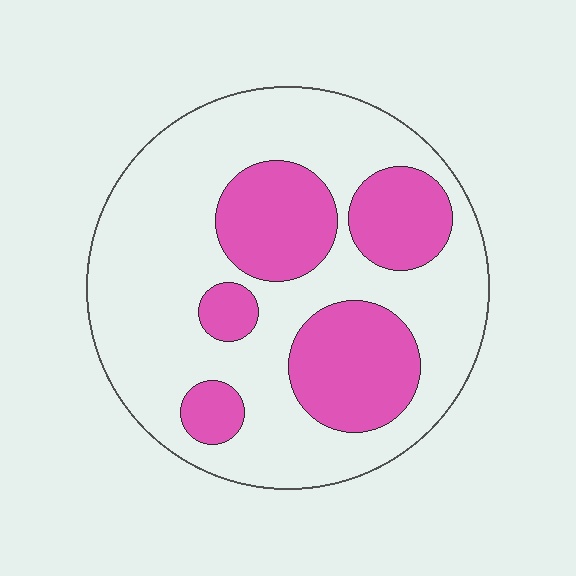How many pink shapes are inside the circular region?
5.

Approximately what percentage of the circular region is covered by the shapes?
Approximately 30%.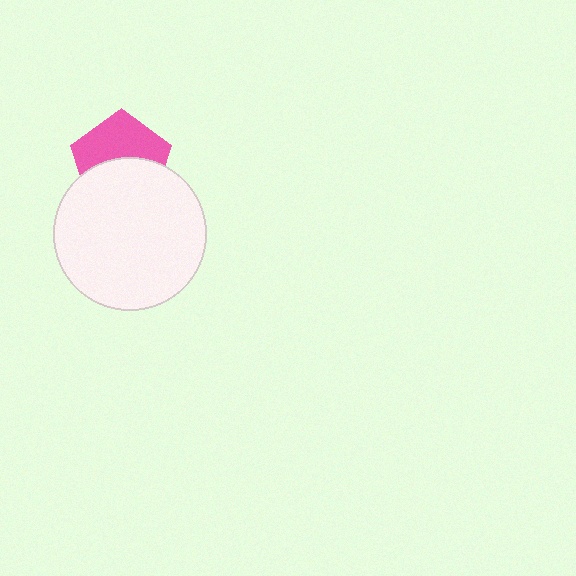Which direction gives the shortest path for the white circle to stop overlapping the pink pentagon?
Moving down gives the shortest separation.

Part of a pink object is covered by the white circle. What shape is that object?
It is a pentagon.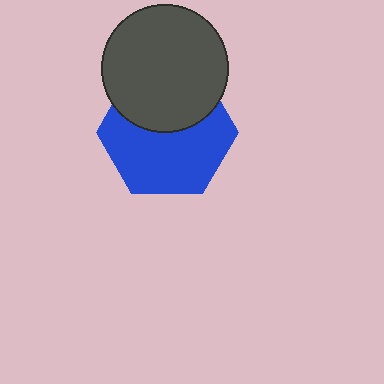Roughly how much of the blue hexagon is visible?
About half of it is visible (roughly 60%).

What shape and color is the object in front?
The object in front is a dark gray circle.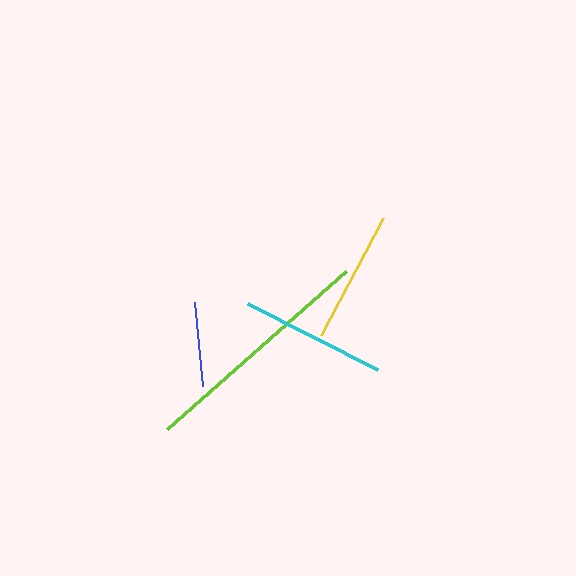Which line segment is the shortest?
The blue line is the shortest at approximately 84 pixels.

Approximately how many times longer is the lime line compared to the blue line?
The lime line is approximately 2.8 times the length of the blue line.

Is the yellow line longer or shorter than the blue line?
The yellow line is longer than the blue line.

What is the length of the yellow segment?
The yellow segment is approximately 133 pixels long.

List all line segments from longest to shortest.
From longest to shortest: lime, cyan, yellow, blue.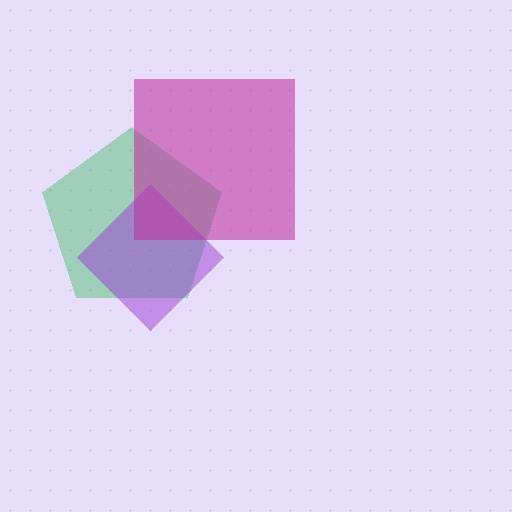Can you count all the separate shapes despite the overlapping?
Yes, there are 3 separate shapes.